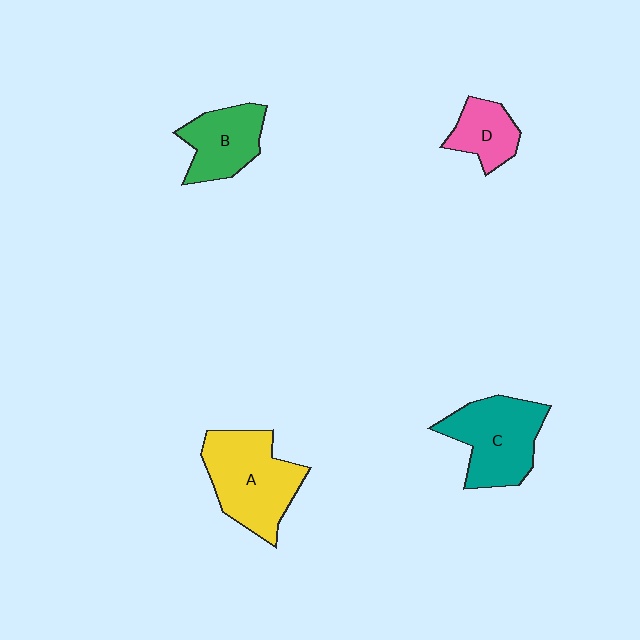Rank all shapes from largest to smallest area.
From largest to smallest: A (yellow), C (teal), B (green), D (pink).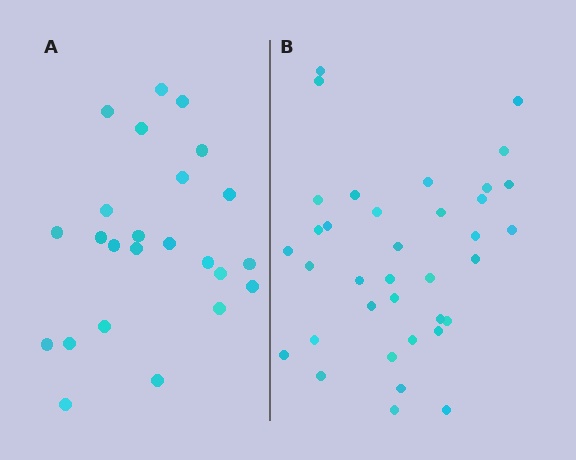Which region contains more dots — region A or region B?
Region B (the right region) has more dots.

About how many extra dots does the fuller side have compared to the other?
Region B has roughly 12 or so more dots than region A.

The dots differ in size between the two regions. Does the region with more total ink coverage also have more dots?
No. Region A has more total ink coverage because its dots are larger, but region B actually contains more individual dots. Total area can be misleading — the number of items is what matters here.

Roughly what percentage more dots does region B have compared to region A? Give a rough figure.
About 50% more.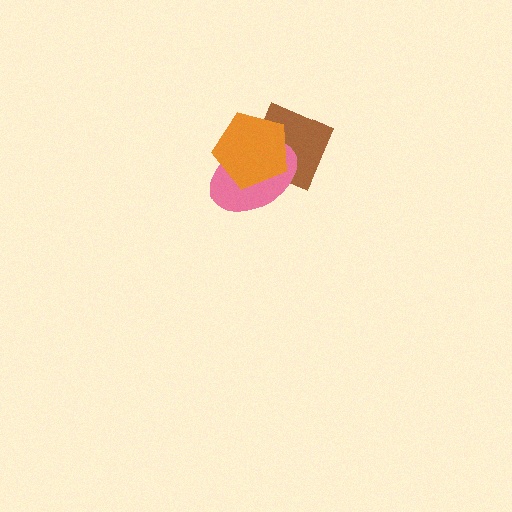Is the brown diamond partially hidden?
Yes, it is partially covered by another shape.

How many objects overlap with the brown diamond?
2 objects overlap with the brown diamond.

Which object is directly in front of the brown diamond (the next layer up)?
The pink ellipse is directly in front of the brown diamond.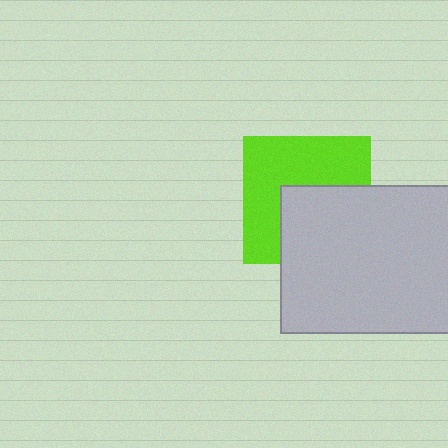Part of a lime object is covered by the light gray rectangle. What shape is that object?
It is a square.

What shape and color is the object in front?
The object in front is a light gray rectangle.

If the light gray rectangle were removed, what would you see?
You would see the complete lime square.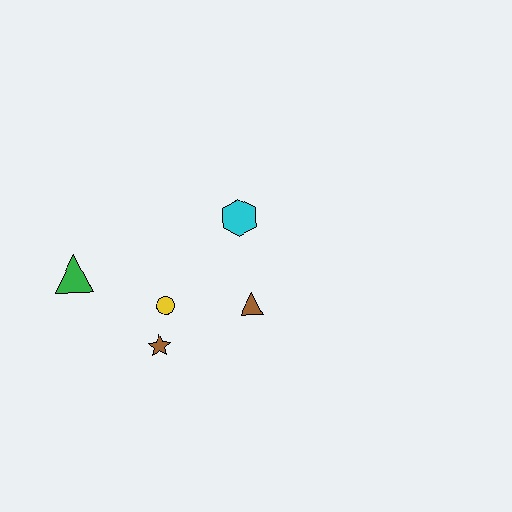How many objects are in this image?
There are 5 objects.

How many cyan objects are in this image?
There is 1 cyan object.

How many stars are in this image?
There is 1 star.